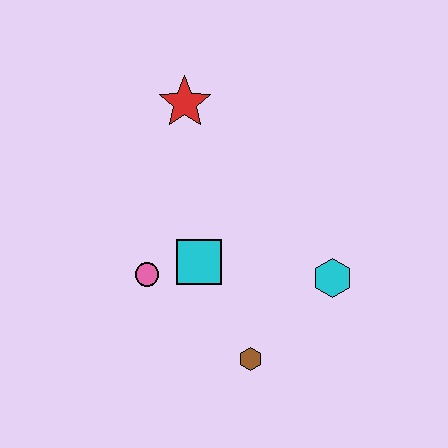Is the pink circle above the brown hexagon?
Yes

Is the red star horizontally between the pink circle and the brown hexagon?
Yes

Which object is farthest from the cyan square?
The red star is farthest from the cyan square.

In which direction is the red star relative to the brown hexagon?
The red star is above the brown hexagon.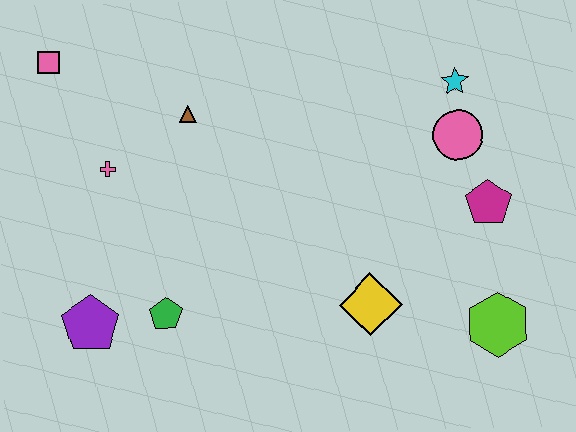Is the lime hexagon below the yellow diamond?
Yes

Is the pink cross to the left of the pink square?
No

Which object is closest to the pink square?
The pink cross is closest to the pink square.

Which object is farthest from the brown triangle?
The lime hexagon is farthest from the brown triangle.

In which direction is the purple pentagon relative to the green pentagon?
The purple pentagon is to the left of the green pentagon.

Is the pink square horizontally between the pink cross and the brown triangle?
No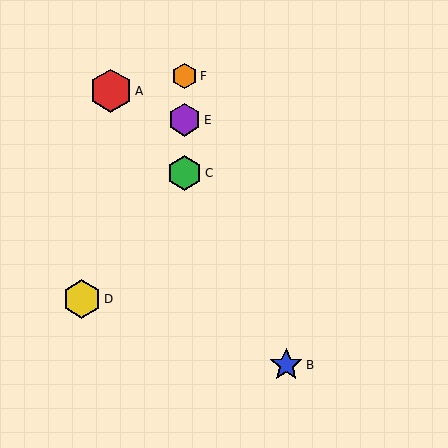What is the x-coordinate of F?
Object F is at x≈185.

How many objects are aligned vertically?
3 objects (C, E, F) are aligned vertically.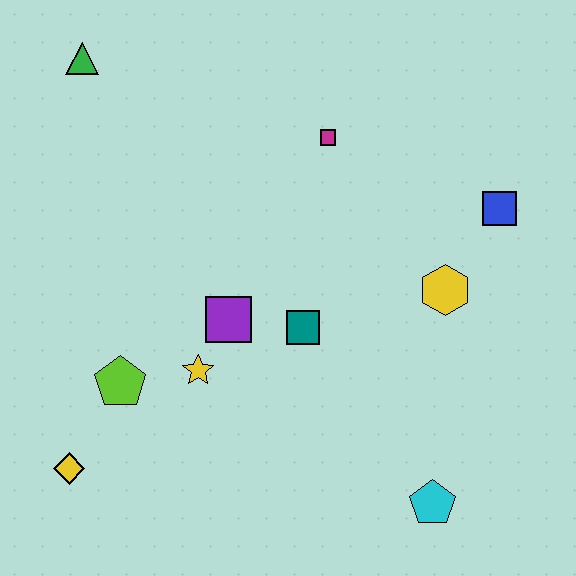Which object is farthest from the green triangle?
The cyan pentagon is farthest from the green triangle.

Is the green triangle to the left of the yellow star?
Yes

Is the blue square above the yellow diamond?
Yes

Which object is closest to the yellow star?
The purple square is closest to the yellow star.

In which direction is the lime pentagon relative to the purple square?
The lime pentagon is to the left of the purple square.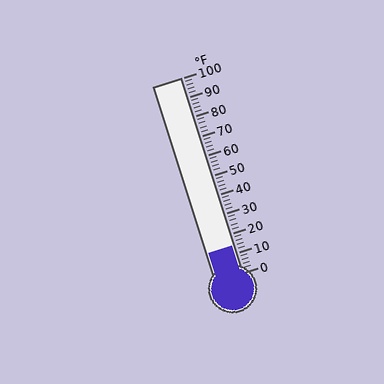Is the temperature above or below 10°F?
The temperature is above 10°F.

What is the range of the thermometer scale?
The thermometer scale ranges from 0°F to 100°F.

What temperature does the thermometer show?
The thermometer shows approximately 14°F.